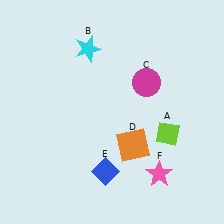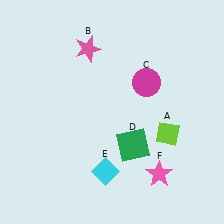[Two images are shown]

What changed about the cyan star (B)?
In Image 1, B is cyan. In Image 2, it changed to pink.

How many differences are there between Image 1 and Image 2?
There are 3 differences between the two images.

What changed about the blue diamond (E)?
In Image 1, E is blue. In Image 2, it changed to cyan.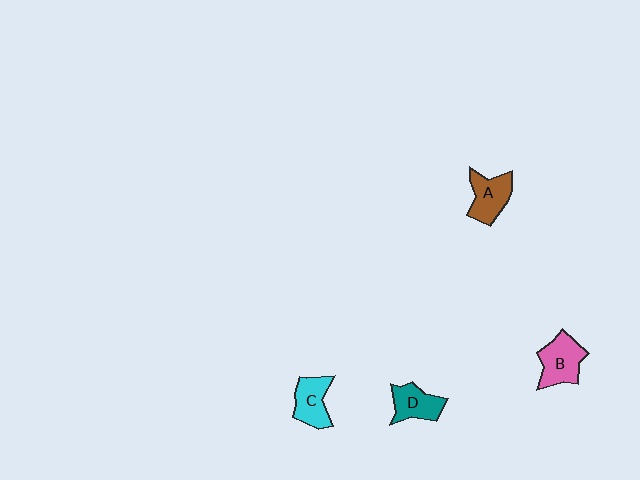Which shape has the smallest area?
Shape D (teal).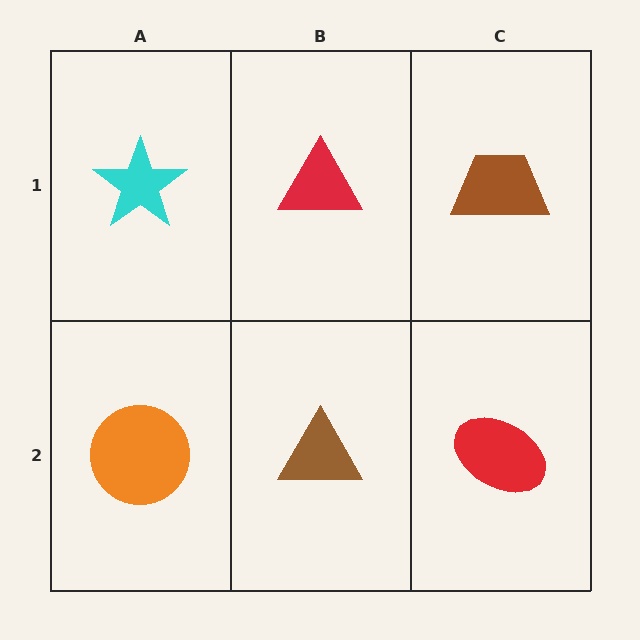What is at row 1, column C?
A brown trapezoid.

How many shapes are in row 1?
3 shapes.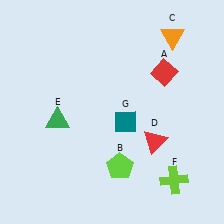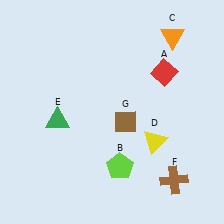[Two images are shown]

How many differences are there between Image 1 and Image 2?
There are 3 differences between the two images.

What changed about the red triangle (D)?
In Image 1, D is red. In Image 2, it changed to yellow.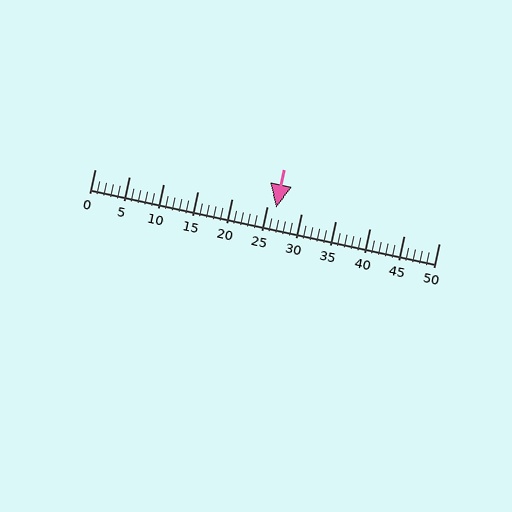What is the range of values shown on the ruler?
The ruler shows values from 0 to 50.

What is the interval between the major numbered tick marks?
The major tick marks are spaced 5 units apart.